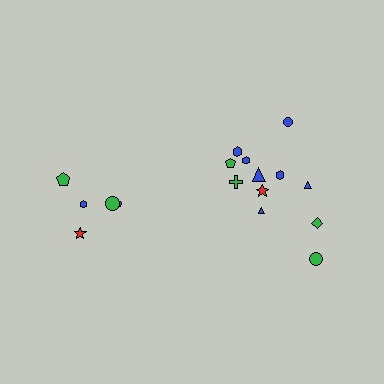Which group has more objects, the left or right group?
The right group.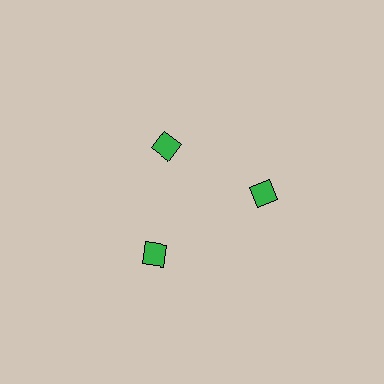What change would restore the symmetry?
The symmetry would be restored by moving it outward, back onto the ring so that all 3 diamonds sit at equal angles and equal distance from the center.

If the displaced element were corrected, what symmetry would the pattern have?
It would have 3-fold rotational symmetry — the pattern would map onto itself every 120 degrees.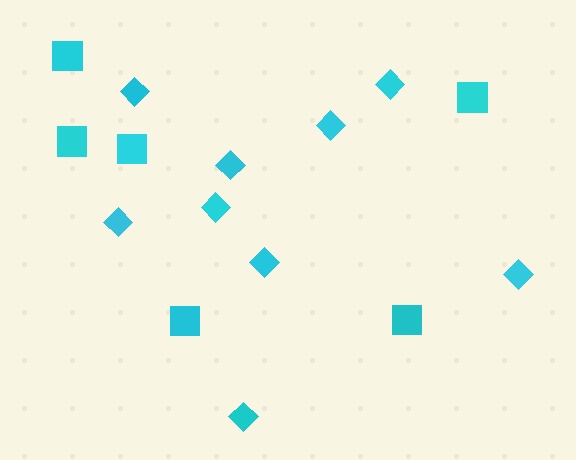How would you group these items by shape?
There are 2 groups: one group of squares (6) and one group of diamonds (9).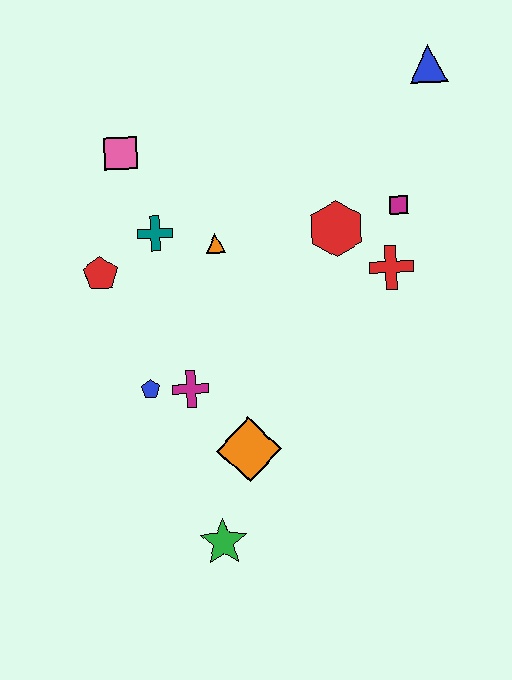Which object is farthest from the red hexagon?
The green star is farthest from the red hexagon.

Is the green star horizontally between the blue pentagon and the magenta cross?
No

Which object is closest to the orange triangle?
The teal cross is closest to the orange triangle.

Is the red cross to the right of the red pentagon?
Yes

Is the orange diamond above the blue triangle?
No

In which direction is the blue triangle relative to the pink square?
The blue triangle is to the right of the pink square.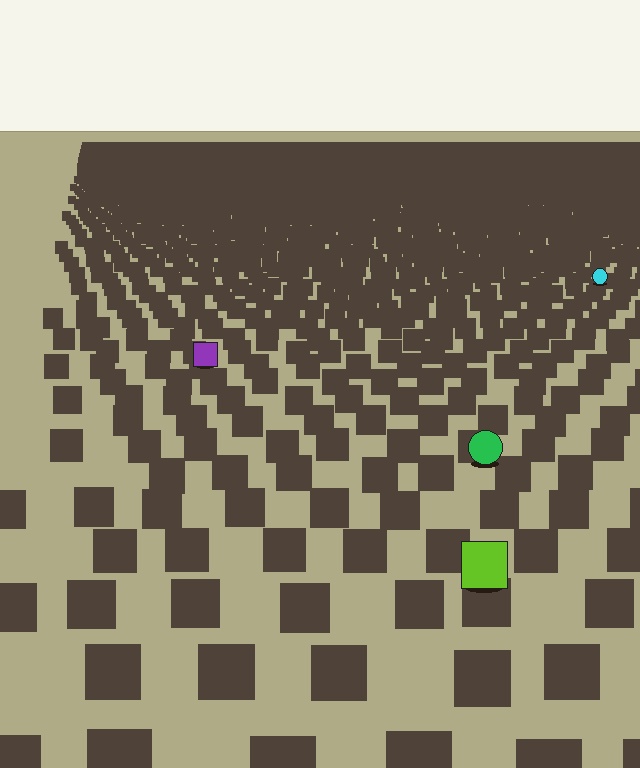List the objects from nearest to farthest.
From nearest to farthest: the lime square, the green circle, the purple square, the cyan circle.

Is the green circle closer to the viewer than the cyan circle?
Yes. The green circle is closer — you can tell from the texture gradient: the ground texture is coarser near it.